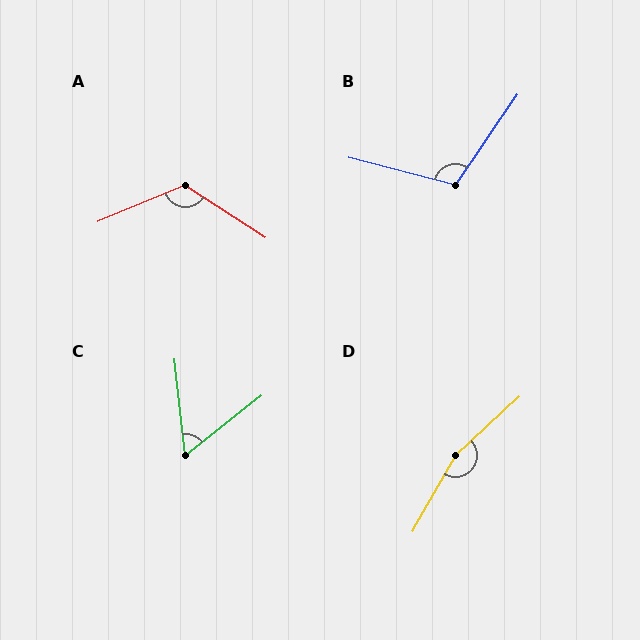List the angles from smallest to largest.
C (58°), B (110°), A (124°), D (163°).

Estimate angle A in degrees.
Approximately 124 degrees.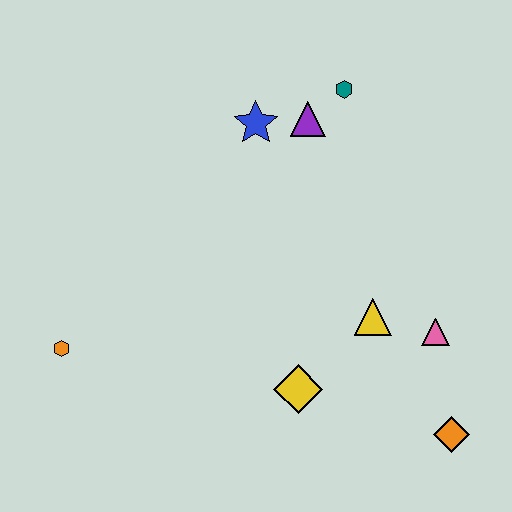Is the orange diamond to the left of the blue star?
No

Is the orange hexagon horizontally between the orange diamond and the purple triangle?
No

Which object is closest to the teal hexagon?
The purple triangle is closest to the teal hexagon.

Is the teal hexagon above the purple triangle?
Yes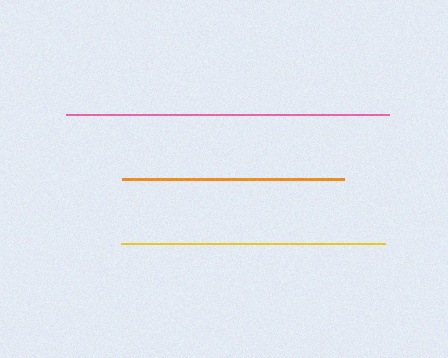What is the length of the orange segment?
The orange segment is approximately 222 pixels long.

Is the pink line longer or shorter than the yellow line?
The pink line is longer than the yellow line.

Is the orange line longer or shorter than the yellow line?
The yellow line is longer than the orange line.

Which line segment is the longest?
The pink line is the longest at approximately 323 pixels.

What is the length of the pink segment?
The pink segment is approximately 323 pixels long.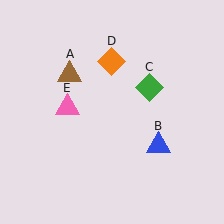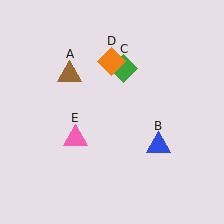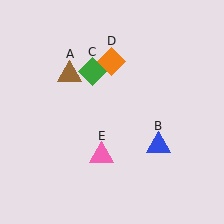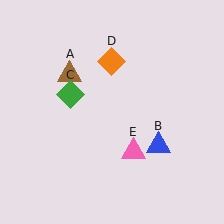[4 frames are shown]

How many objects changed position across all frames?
2 objects changed position: green diamond (object C), pink triangle (object E).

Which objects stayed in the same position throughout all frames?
Brown triangle (object A) and blue triangle (object B) and orange diamond (object D) remained stationary.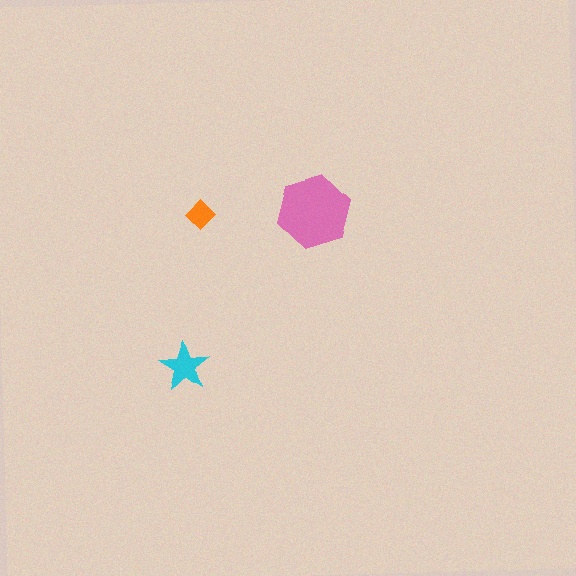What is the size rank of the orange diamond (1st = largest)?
3rd.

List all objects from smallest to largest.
The orange diamond, the cyan star, the pink hexagon.